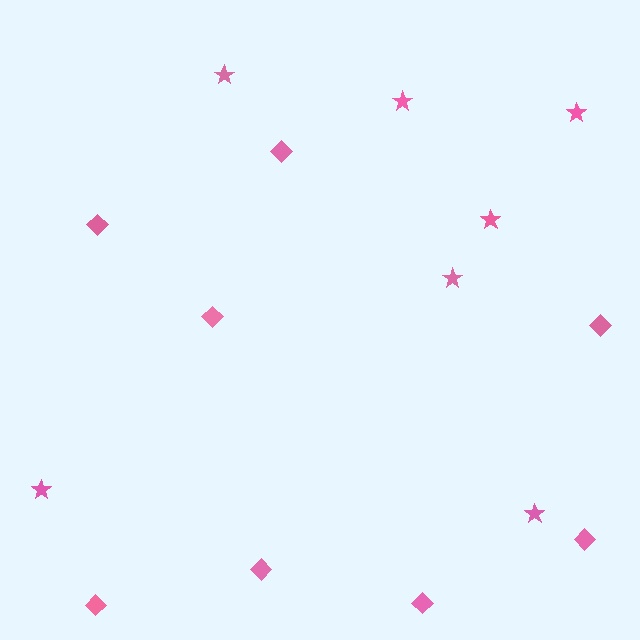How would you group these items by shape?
There are 2 groups: one group of stars (7) and one group of diamonds (8).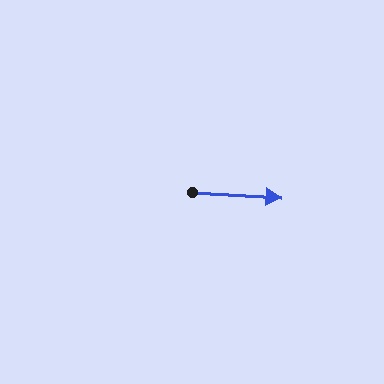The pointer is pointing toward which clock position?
Roughly 3 o'clock.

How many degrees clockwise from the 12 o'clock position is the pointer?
Approximately 93 degrees.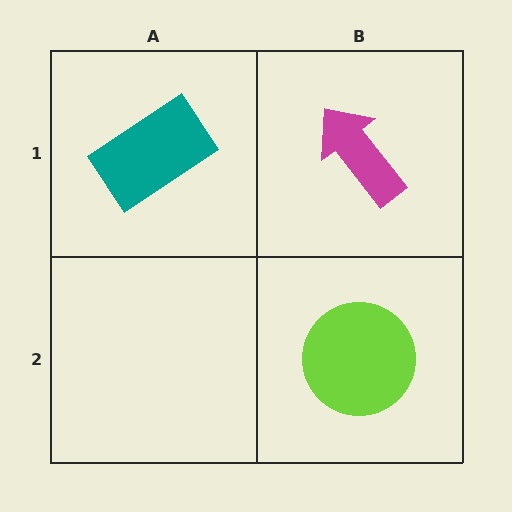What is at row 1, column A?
A teal rectangle.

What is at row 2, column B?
A lime circle.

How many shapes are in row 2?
1 shape.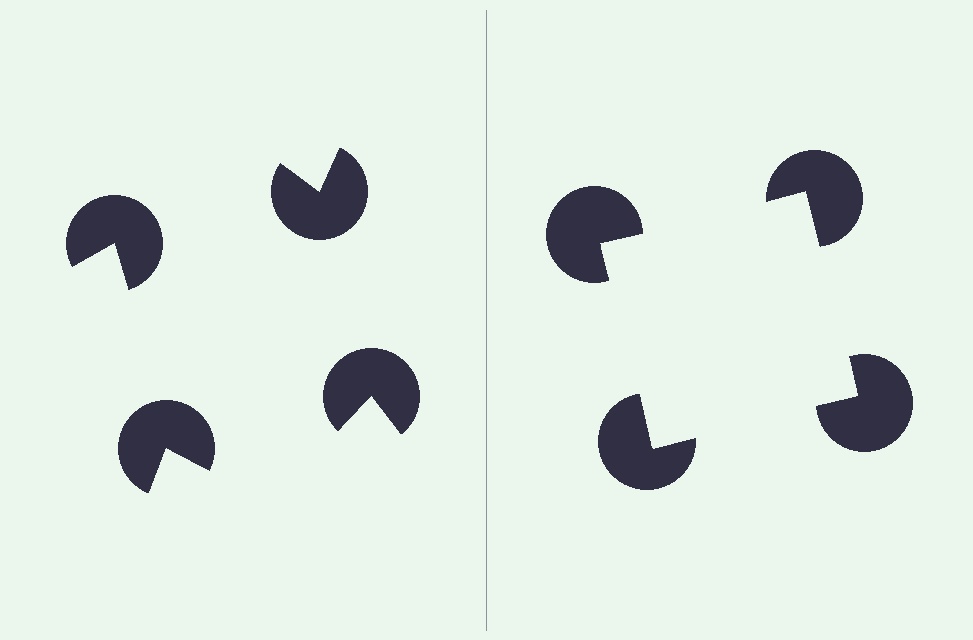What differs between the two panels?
The pac-man discs are positioned identically on both sides; only the wedge orientations differ. On the right they align to a square; on the left they are misaligned.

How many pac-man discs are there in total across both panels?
8 — 4 on each side.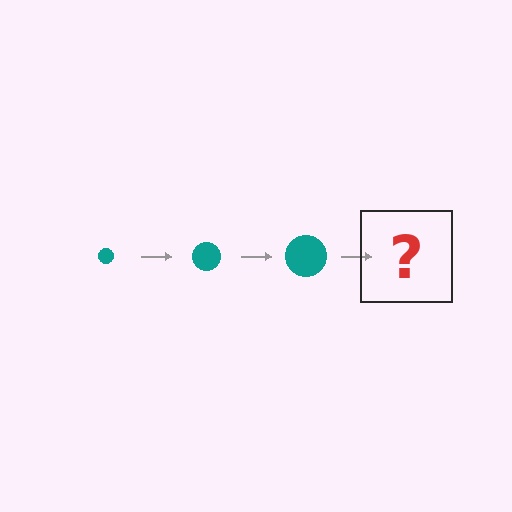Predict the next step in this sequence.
The next step is a teal circle, larger than the previous one.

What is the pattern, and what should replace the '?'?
The pattern is that the circle gets progressively larger each step. The '?' should be a teal circle, larger than the previous one.